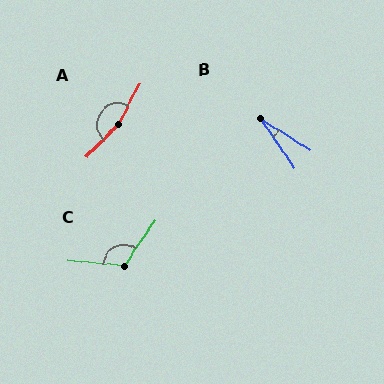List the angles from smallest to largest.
B (23°), C (119°), A (163°).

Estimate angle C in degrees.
Approximately 119 degrees.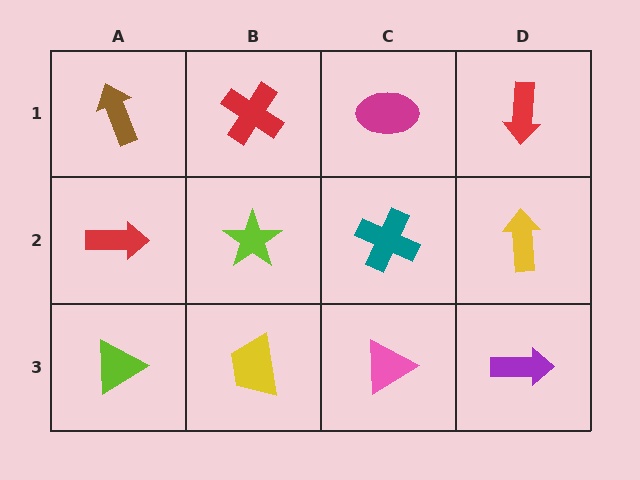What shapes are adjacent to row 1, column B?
A lime star (row 2, column B), a brown arrow (row 1, column A), a magenta ellipse (row 1, column C).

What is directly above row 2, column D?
A red arrow.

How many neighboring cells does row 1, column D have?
2.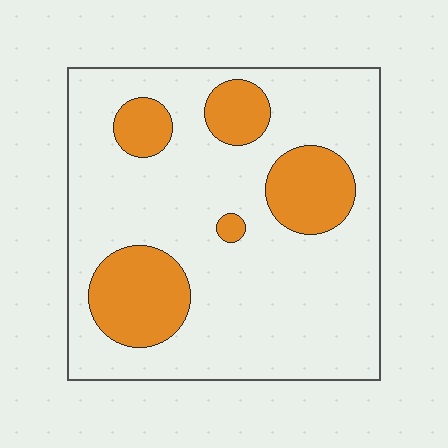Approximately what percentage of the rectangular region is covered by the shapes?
Approximately 20%.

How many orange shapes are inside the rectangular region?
5.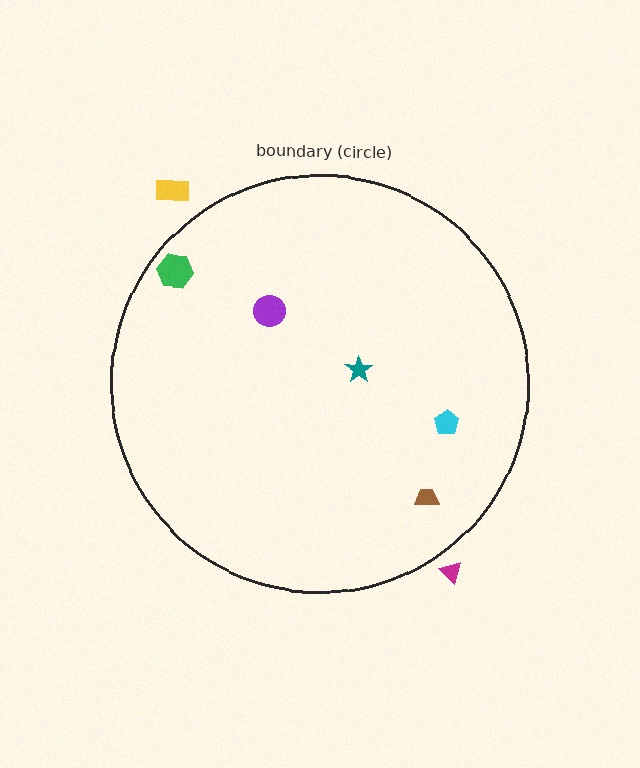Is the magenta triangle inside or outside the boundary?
Outside.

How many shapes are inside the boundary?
5 inside, 2 outside.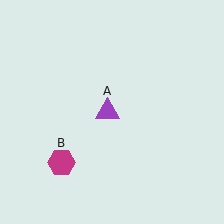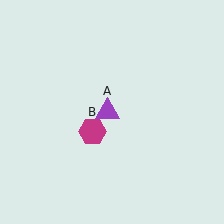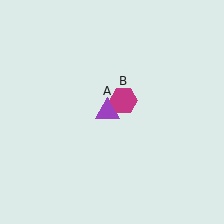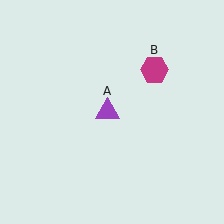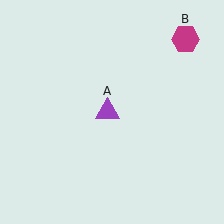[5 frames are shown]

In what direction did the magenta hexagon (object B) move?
The magenta hexagon (object B) moved up and to the right.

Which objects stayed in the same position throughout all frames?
Purple triangle (object A) remained stationary.